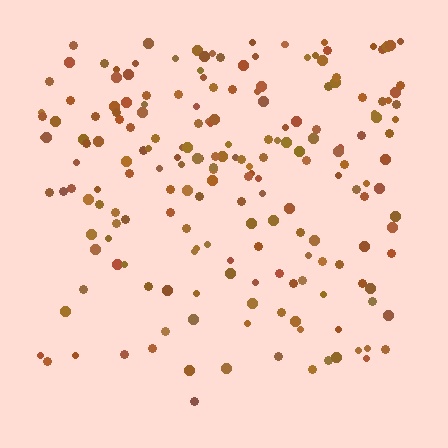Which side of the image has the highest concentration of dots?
The top.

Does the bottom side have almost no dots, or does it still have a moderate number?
Still a moderate number, just noticeably fewer than the top.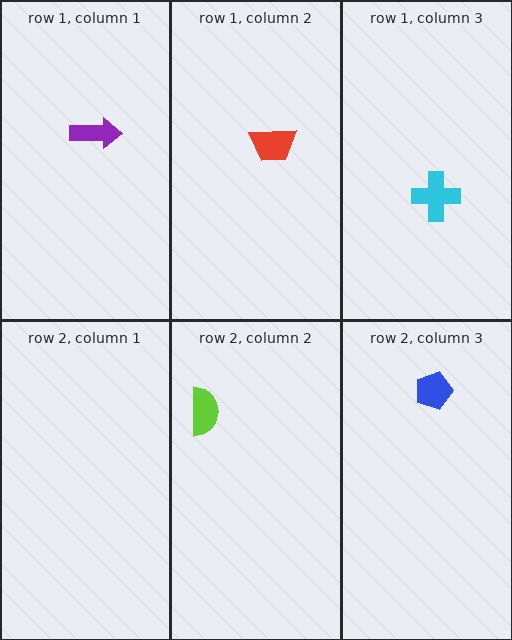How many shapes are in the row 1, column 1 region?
1.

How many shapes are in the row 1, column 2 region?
1.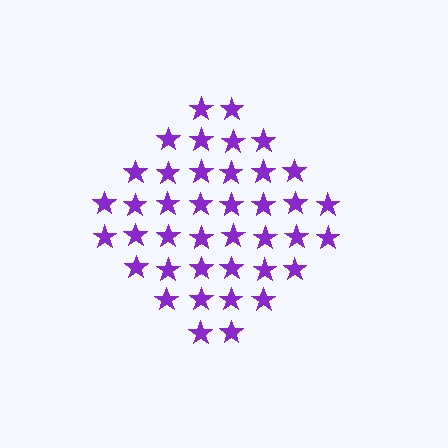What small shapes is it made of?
It is made of small stars.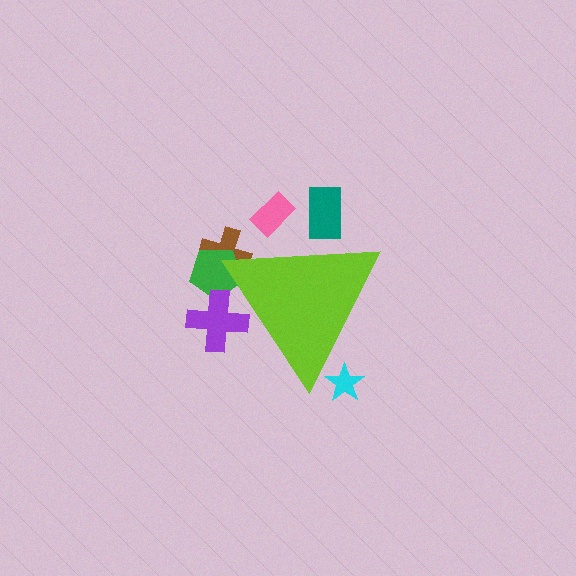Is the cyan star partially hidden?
Yes, the cyan star is partially hidden behind the lime triangle.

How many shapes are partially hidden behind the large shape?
6 shapes are partially hidden.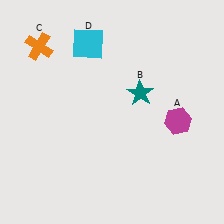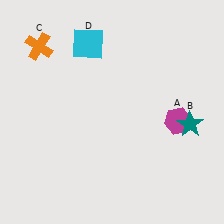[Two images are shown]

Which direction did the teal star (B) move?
The teal star (B) moved right.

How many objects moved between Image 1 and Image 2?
1 object moved between the two images.